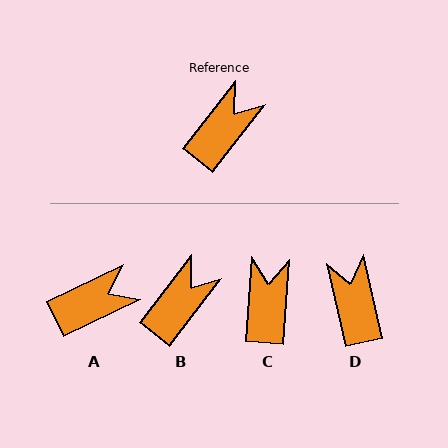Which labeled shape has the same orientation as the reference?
B.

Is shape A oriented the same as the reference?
No, it is off by about 27 degrees.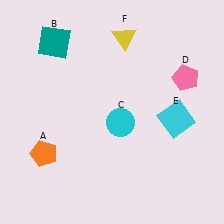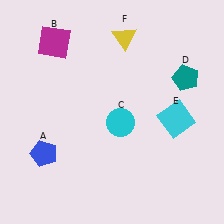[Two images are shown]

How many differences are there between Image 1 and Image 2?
There are 3 differences between the two images.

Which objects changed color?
A changed from orange to blue. B changed from teal to magenta. D changed from pink to teal.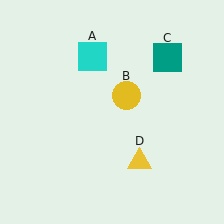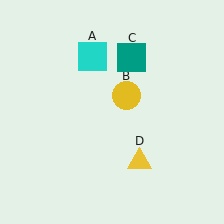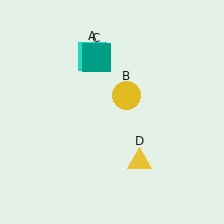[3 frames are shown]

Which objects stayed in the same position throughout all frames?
Cyan square (object A) and yellow circle (object B) and yellow triangle (object D) remained stationary.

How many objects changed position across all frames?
1 object changed position: teal square (object C).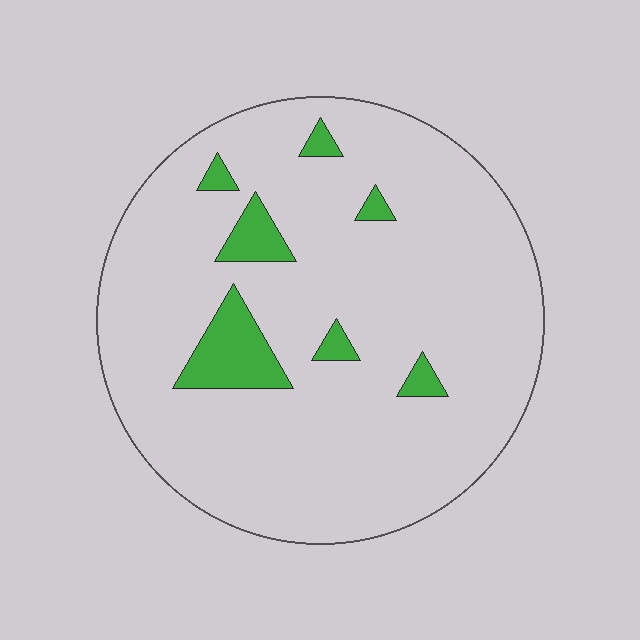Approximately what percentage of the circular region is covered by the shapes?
Approximately 10%.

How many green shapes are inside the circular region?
7.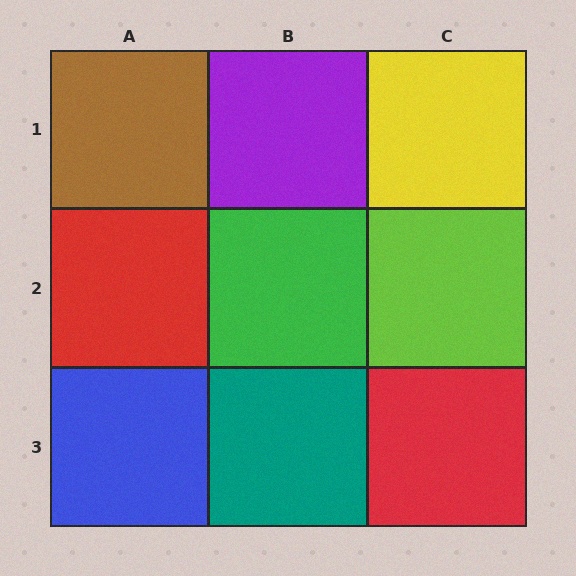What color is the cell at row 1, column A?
Brown.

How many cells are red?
2 cells are red.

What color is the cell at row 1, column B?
Purple.